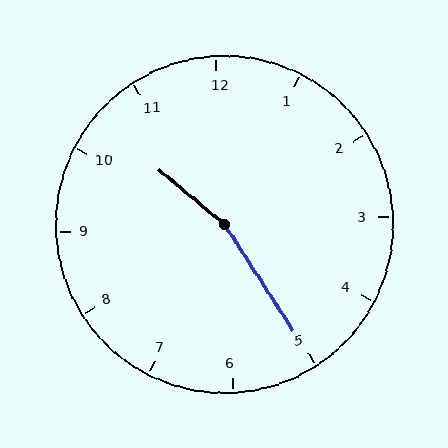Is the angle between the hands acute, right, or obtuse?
It is obtuse.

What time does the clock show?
10:25.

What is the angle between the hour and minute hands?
Approximately 162 degrees.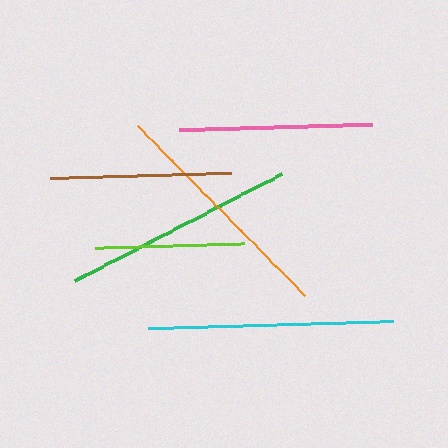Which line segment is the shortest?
The lime line is the shortest at approximately 149 pixels.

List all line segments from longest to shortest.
From longest to shortest: cyan, orange, green, pink, brown, lime.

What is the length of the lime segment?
The lime segment is approximately 149 pixels long.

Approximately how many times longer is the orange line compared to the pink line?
The orange line is approximately 1.2 times the length of the pink line.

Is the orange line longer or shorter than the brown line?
The orange line is longer than the brown line.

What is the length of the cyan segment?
The cyan segment is approximately 245 pixels long.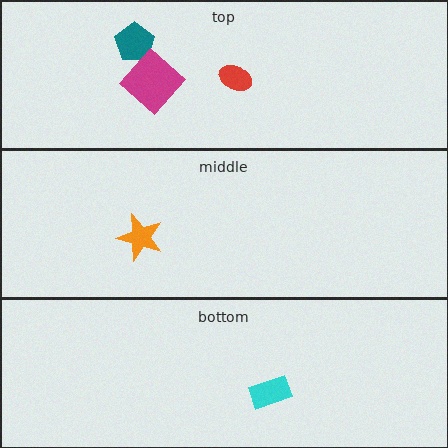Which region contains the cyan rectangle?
The bottom region.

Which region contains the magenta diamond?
The top region.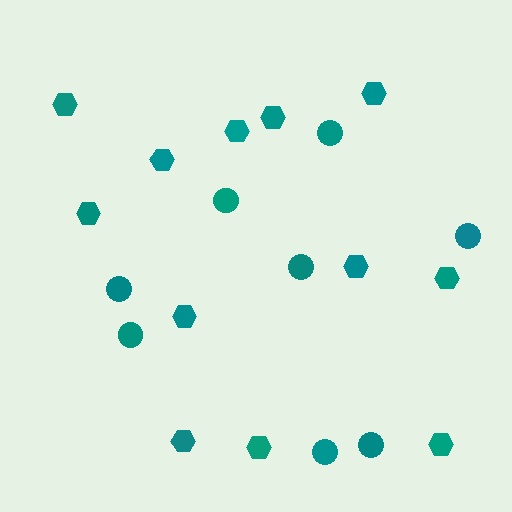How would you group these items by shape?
There are 2 groups: one group of circles (8) and one group of hexagons (12).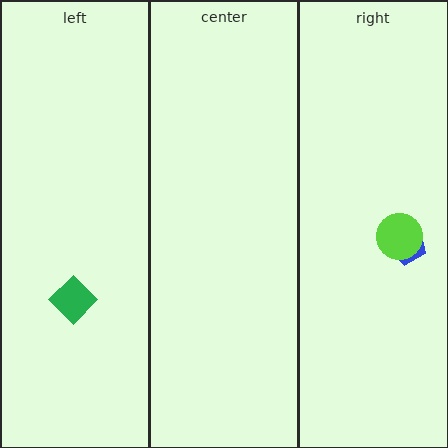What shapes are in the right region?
The blue pentagon, the lime circle.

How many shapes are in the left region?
1.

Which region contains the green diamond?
The left region.